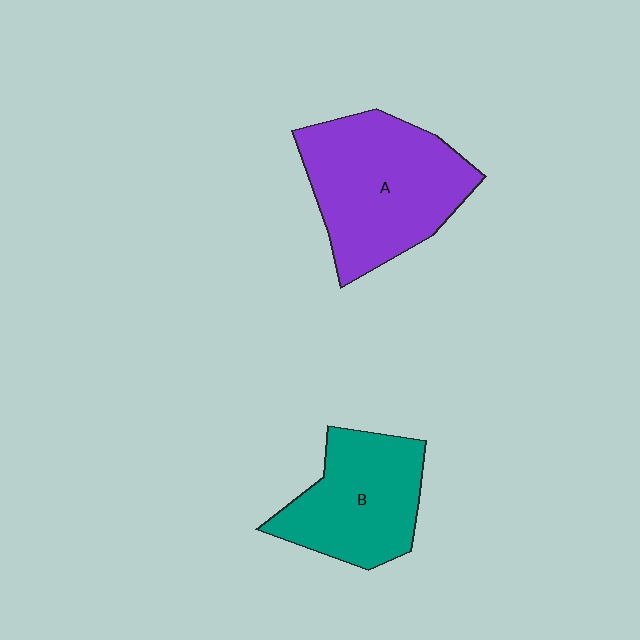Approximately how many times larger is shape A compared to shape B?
Approximately 1.3 times.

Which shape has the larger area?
Shape A (purple).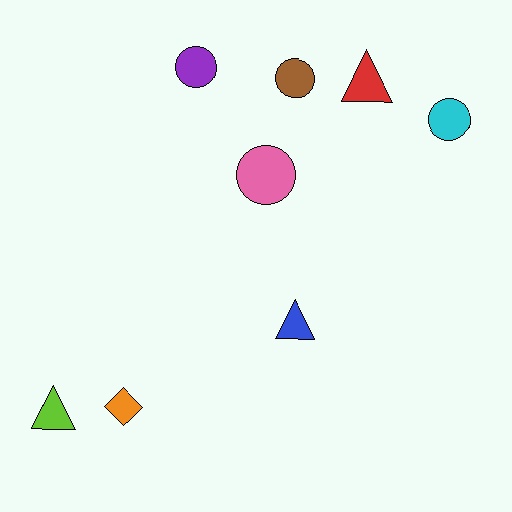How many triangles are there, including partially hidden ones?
There are 3 triangles.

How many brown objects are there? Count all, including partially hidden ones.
There is 1 brown object.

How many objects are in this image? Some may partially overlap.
There are 8 objects.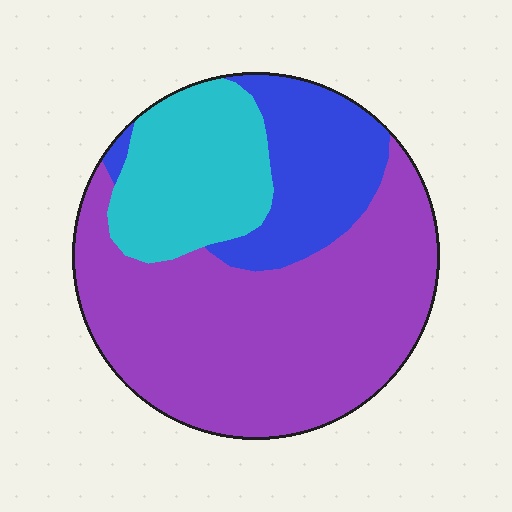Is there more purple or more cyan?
Purple.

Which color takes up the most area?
Purple, at roughly 60%.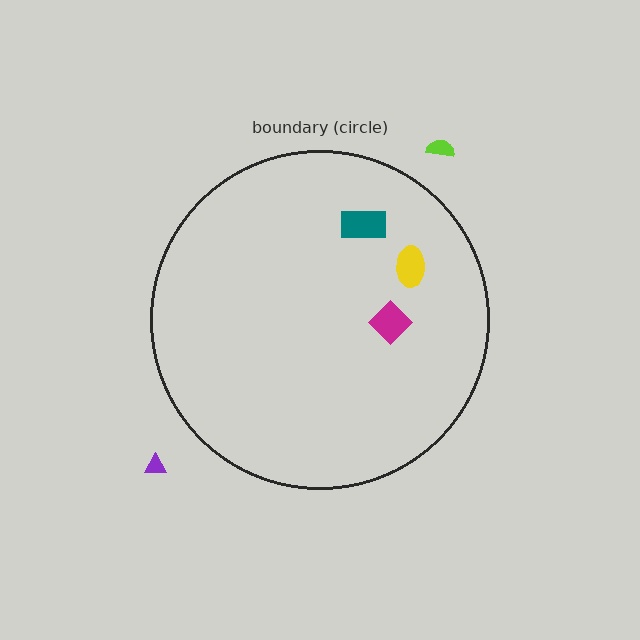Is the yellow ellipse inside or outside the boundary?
Inside.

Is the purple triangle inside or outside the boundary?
Outside.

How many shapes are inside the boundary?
3 inside, 2 outside.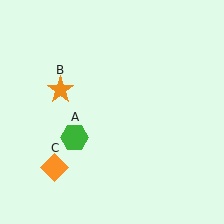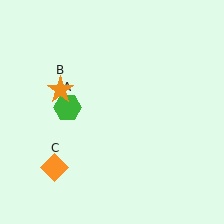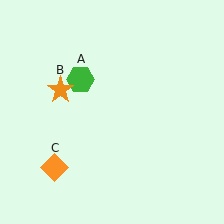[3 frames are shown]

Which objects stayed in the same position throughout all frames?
Orange star (object B) and orange diamond (object C) remained stationary.